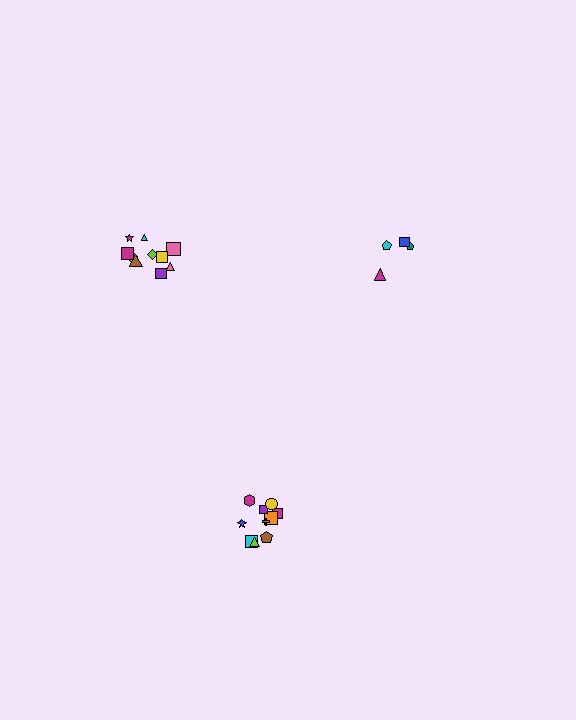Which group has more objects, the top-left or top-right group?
The top-left group.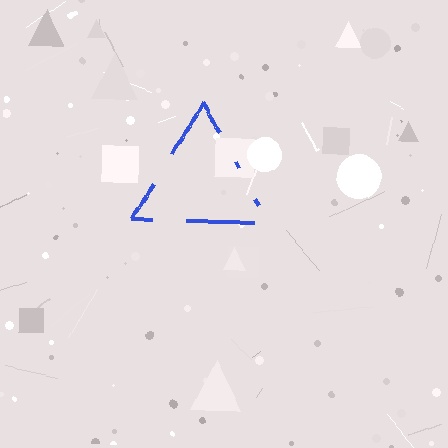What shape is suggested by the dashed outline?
The dashed outline suggests a triangle.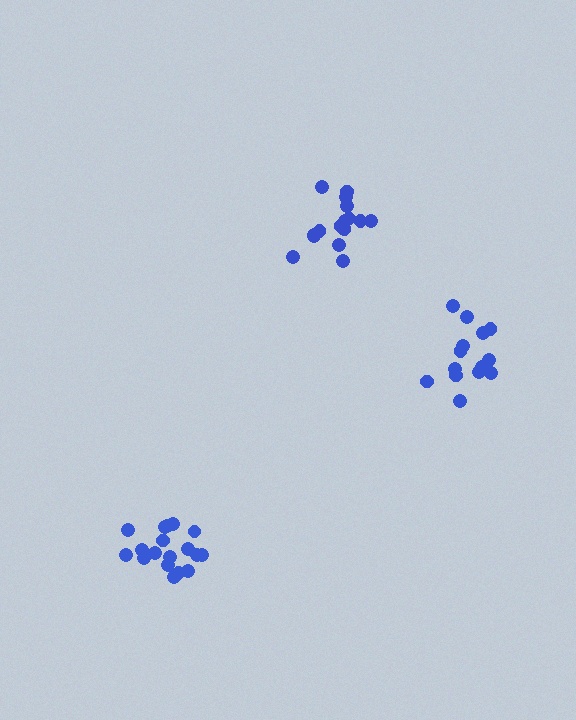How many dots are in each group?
Group 1: 17 dots, Group 2: 18 dots, Group 3: 14 dots (49 total).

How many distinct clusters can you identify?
There are 3 distinct clusters.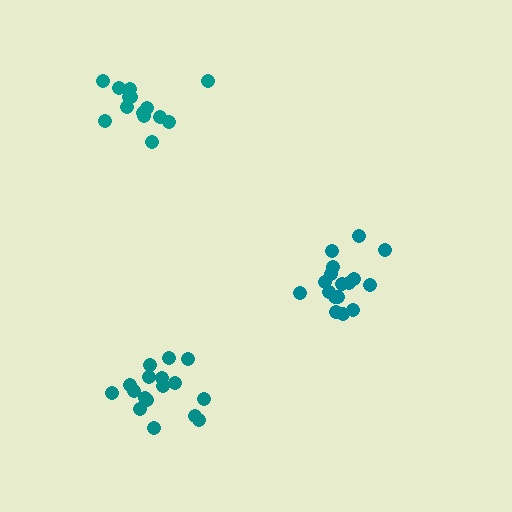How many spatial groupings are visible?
There are 3 spatial groupings.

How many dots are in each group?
Group 1: 17 dots, Group 2: 14 dots, Group 3: 17 dots (48 total).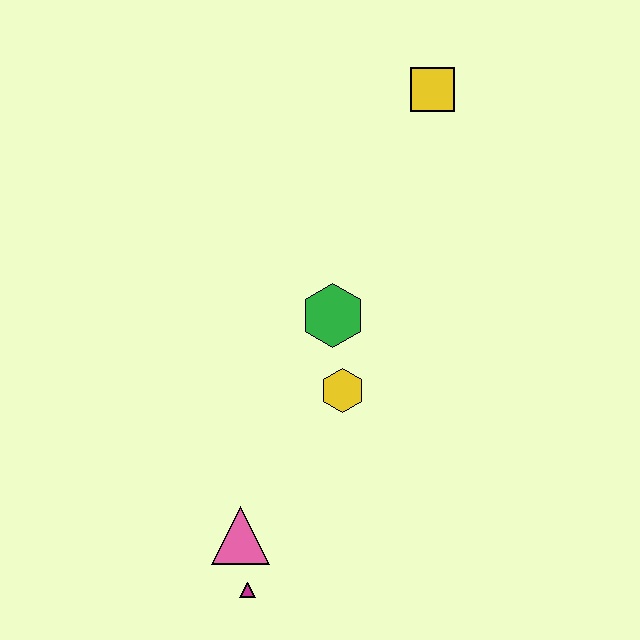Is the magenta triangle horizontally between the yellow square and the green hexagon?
No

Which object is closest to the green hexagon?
The yellow hexagon is closest to the green hexagon.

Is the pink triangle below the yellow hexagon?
Yes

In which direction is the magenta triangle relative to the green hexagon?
The magenta triangle is below the green hexagon.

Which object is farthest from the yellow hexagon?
The yellow square is farthest from the yellow hexagon.